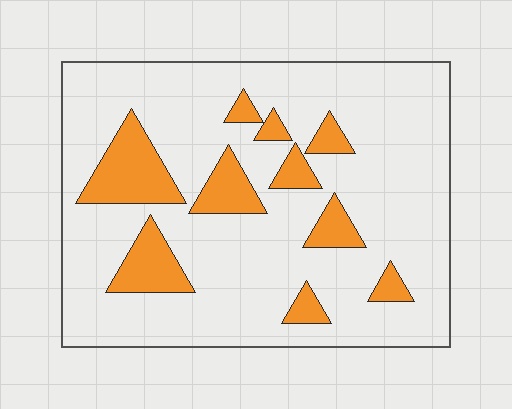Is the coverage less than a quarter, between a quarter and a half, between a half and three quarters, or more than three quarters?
Less than a quarter.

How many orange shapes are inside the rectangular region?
10.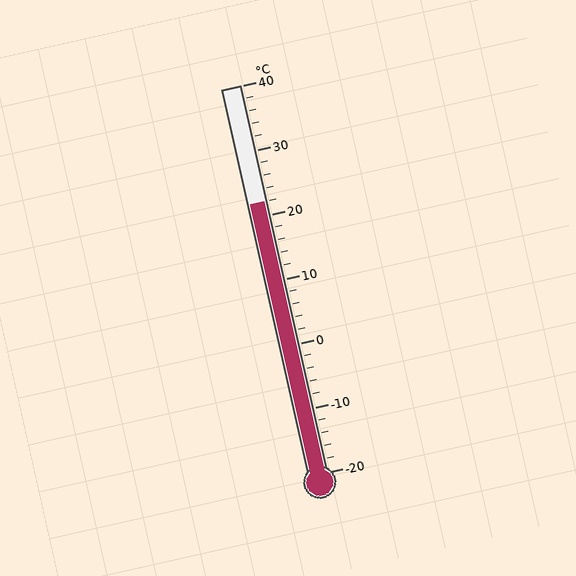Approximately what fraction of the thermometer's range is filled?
The thermometer is filled to approximately 70% of its range.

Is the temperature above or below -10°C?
The temperature is above -10°C.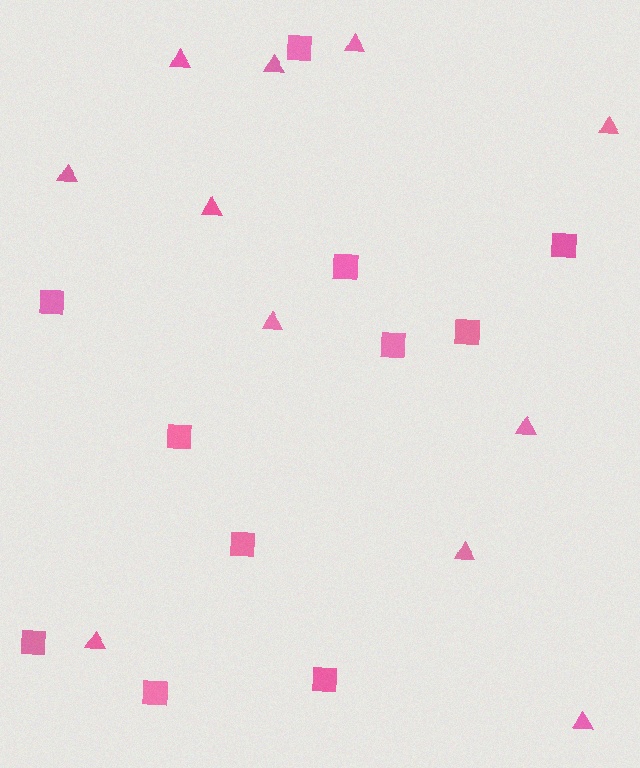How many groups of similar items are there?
There are 2 groups: one group of triangles (11) and one group of squares (11).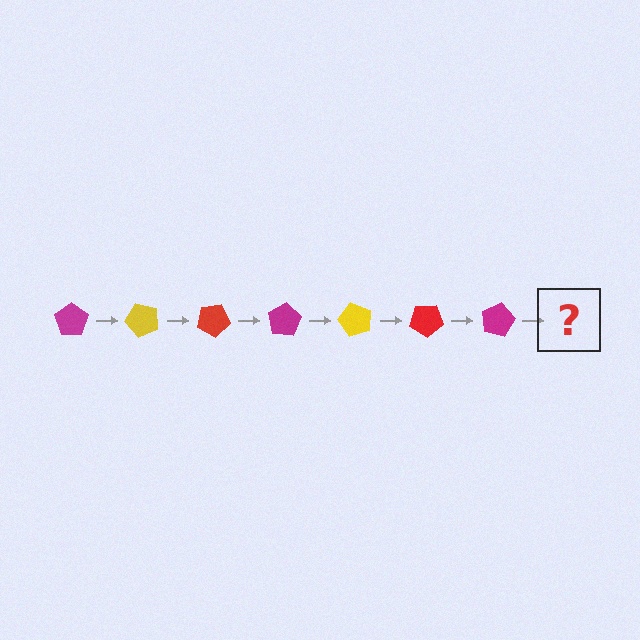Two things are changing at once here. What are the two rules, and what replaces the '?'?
The two rules are that it rotates 50 degrees each step and the color cycles through magenta, yellow, and red. The '?' should be a yellow pentagon, rotated 350 degrees from the start.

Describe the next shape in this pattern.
It should be a yellow pentagon, rotated 350 degrees from the start.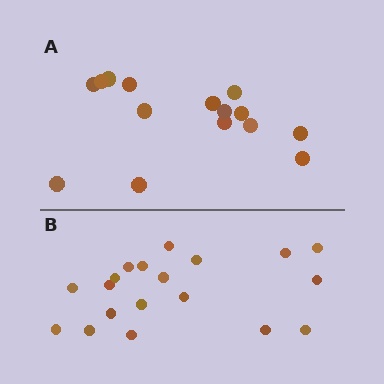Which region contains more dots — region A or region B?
Region B (the bottom region) has more dots.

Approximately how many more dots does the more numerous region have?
Region B has about 4 more dots than region A.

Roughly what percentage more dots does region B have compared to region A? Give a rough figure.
About 25% more.